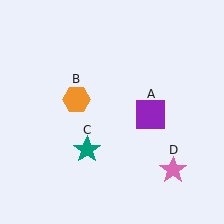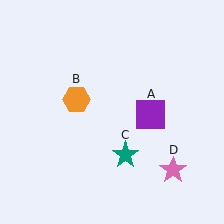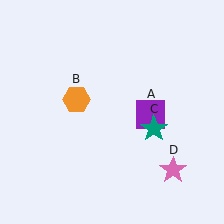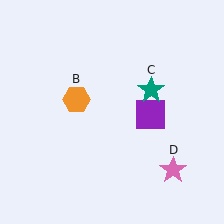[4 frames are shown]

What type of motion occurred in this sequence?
The teal star (object C) rotated counterclockwise around the center of the scene.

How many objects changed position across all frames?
1 object changed position: teal star (object C).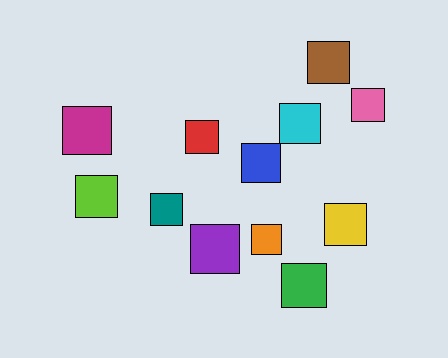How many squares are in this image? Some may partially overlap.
There are 12 squares.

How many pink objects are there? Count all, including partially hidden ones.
There is 1 pink object.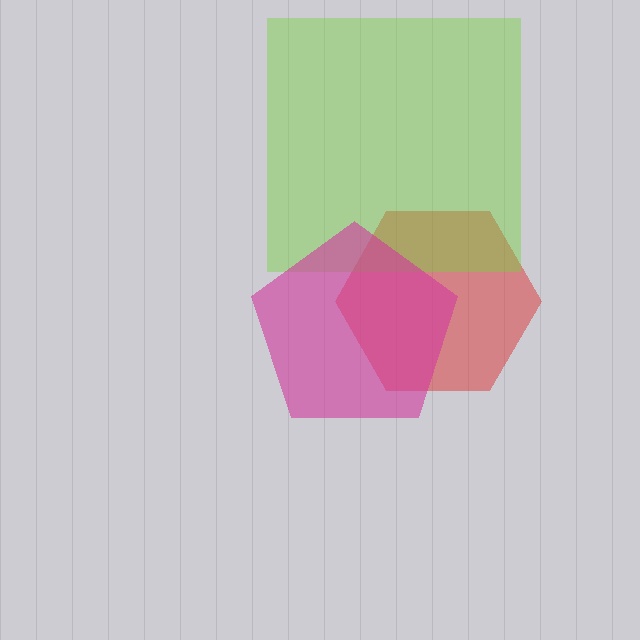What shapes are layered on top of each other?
The layered shapes are: a red hexagon, a lime square, a magenta pentagon.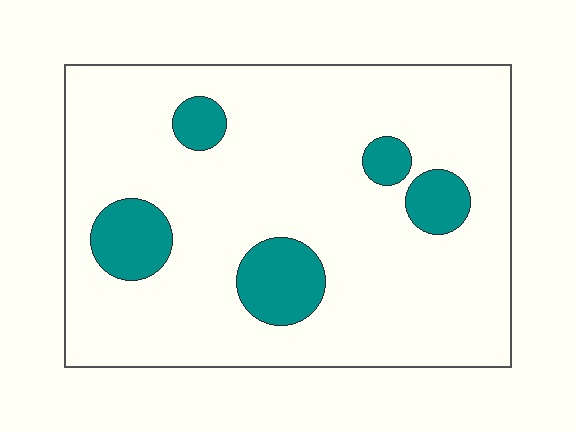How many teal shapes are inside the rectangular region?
5.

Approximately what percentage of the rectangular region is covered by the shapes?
Approximately 15%.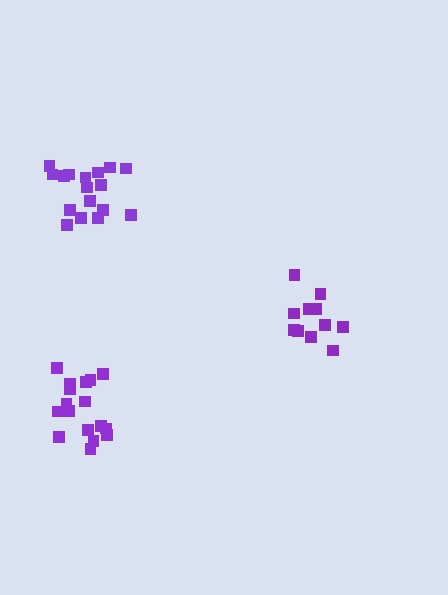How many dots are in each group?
Group 1: 17 dots, Group 2: 11 dots, Group 3: 17 dots (45 total).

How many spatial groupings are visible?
There are 3 spatial groupings.